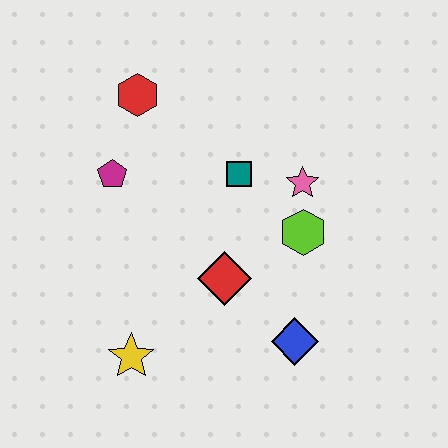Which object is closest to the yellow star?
The red diamond is closest to the yellow star.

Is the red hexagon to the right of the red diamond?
No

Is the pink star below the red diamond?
No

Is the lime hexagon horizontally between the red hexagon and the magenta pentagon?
No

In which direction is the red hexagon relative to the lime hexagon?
The red hexagon is to the left of the lime hexagon.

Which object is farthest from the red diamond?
The red hexagon is farthest from the red diamond.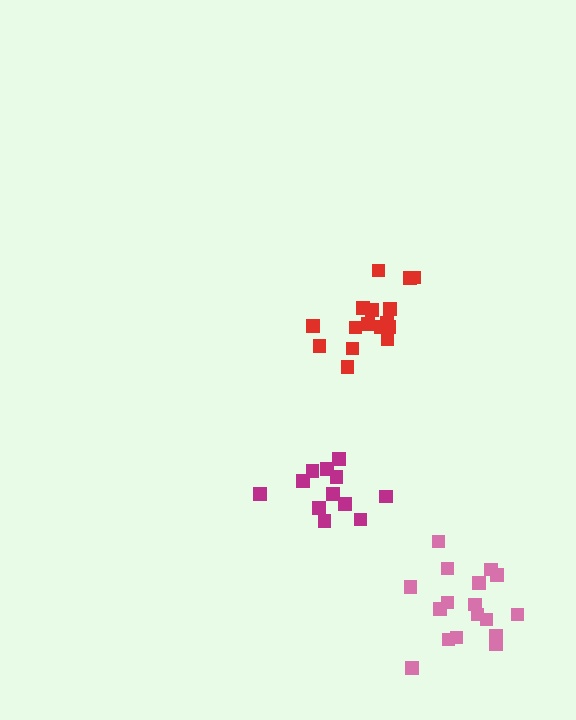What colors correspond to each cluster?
The clusters are colored: pink, red, magenta.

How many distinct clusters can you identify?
There are 3 distinct clusters.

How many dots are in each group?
Group 1: 17 dots, Group 2: 16 dots, Group 3: 12 dots (45 total).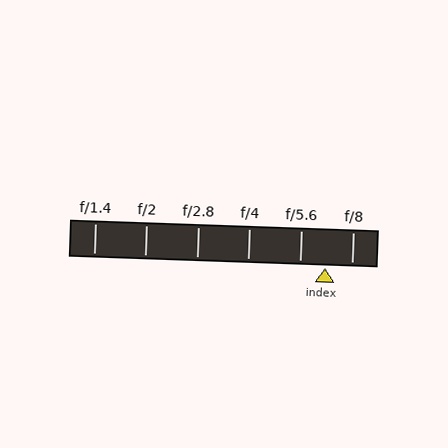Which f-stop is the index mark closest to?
The index mark is closest to f/5.6.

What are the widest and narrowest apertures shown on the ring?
The widest aperture shown is f/1.4 and the narrowest is f/8.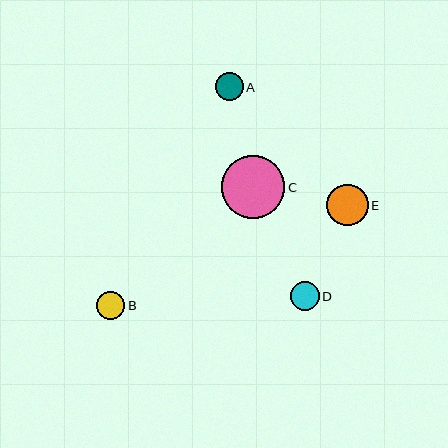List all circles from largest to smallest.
From largest to smallest: C, E, D, B, A.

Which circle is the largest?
Circle C is the largest with a size of approximately 63 pixels.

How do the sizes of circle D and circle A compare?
Circle D and circle A are approximately the same size.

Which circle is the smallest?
Circle A is the smallest with a size of approximately 28 pixels.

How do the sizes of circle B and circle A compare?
Circle B and circle A are approximately the same size.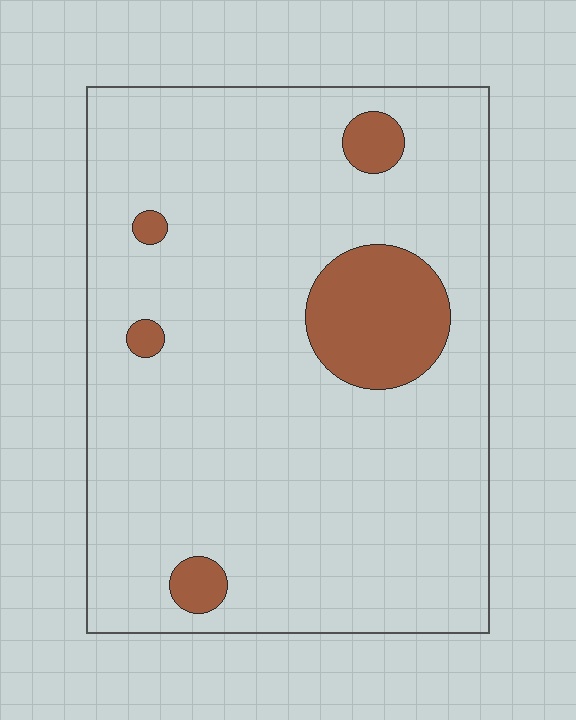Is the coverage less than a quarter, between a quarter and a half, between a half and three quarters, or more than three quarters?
Less than a quarter.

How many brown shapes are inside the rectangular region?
5.